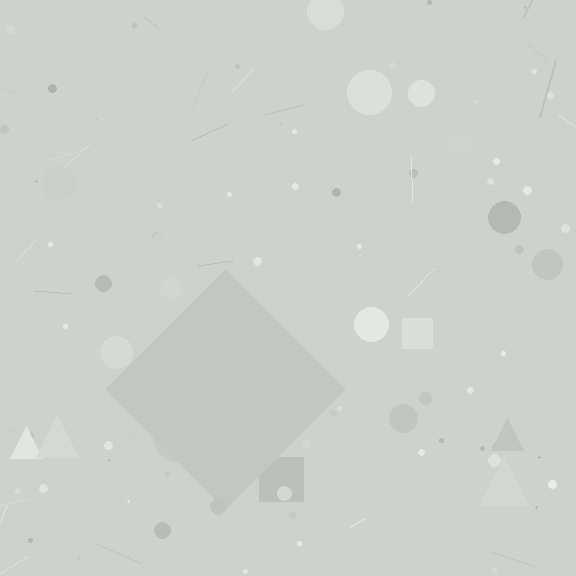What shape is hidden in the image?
A diamond is hidden in the image.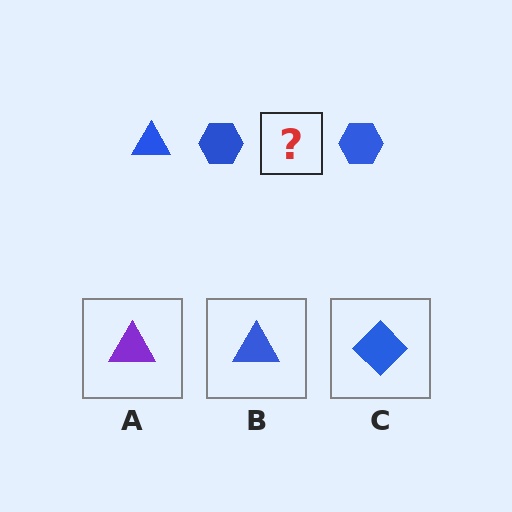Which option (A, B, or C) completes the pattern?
B.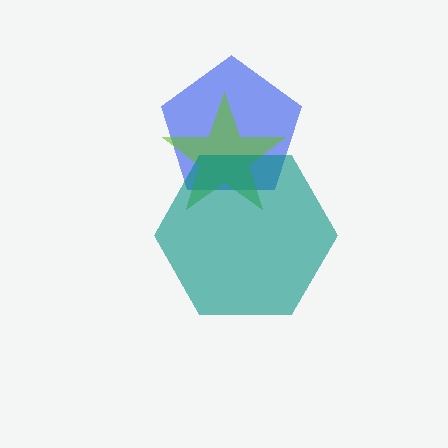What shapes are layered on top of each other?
The layered shapes are: a blue pentagon, a lime star, a teal hexagon.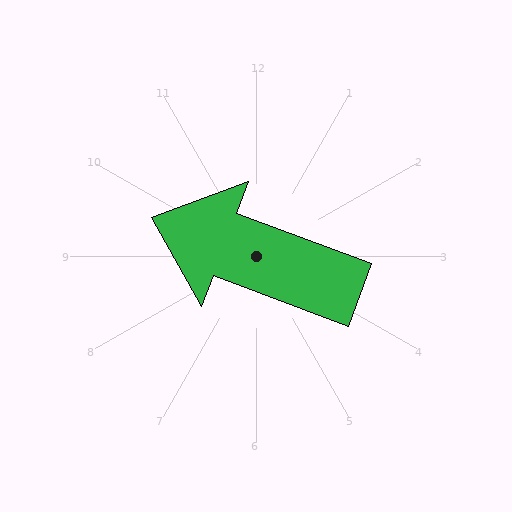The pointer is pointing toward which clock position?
Roughly 10 o'clock.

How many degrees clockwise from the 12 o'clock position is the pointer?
Approximately 291 degrees.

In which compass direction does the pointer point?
West.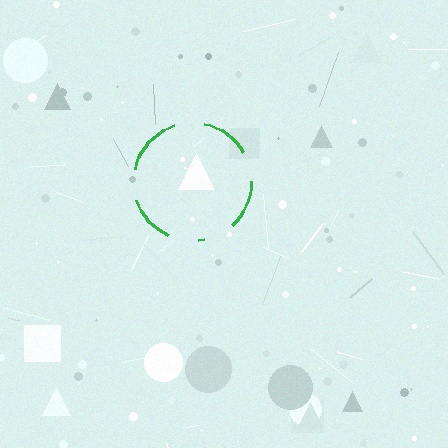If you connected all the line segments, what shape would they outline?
They would outline a circle.